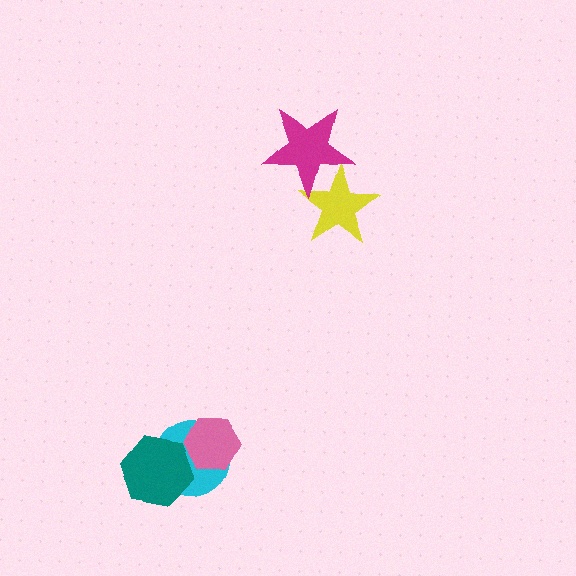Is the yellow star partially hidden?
Yes, it is partially covered by another shape.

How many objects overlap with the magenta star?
1 object overlaps with the magenta star.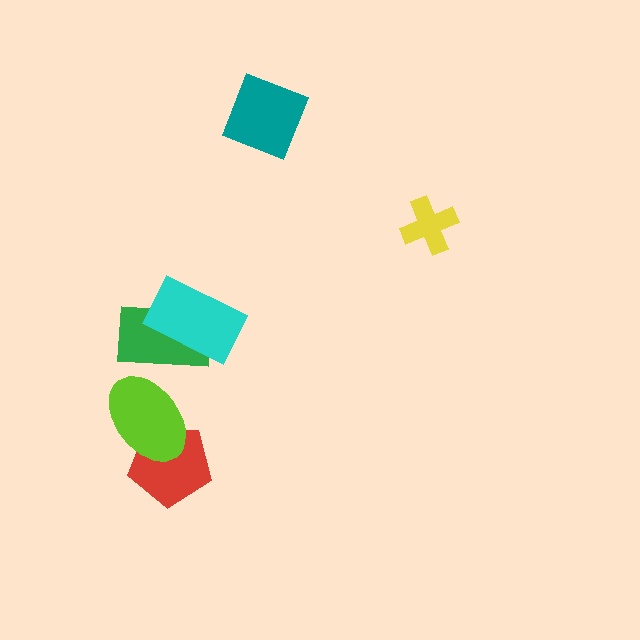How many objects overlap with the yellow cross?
0 objects overlap with the yellow cross.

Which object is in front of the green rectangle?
The cyan rectangle is in front of the green rectangle.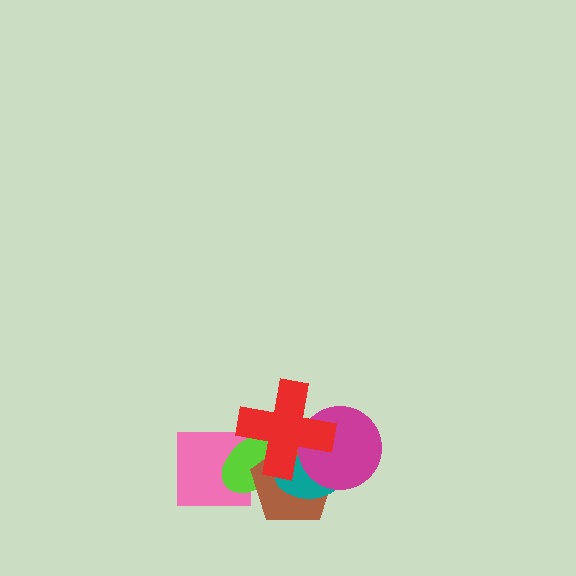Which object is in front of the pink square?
The lime ellipse is in front of the pink square.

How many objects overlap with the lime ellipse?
4 objects overlap with the lime ellipse.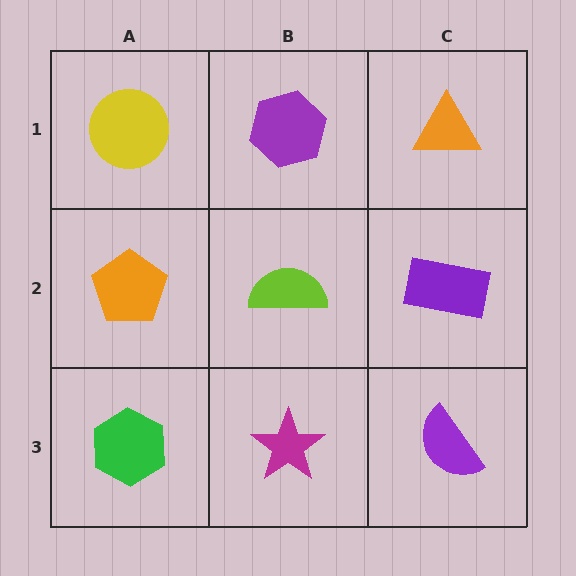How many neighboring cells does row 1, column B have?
3.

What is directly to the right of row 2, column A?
A lime semicircle.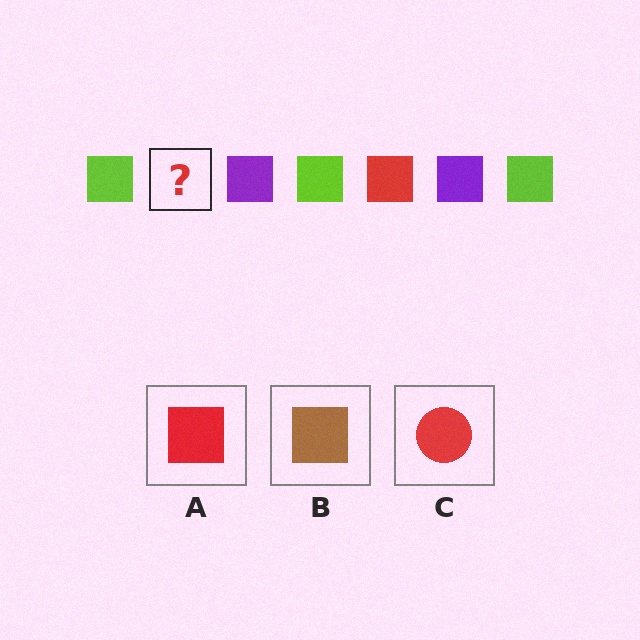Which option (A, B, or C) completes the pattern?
A.